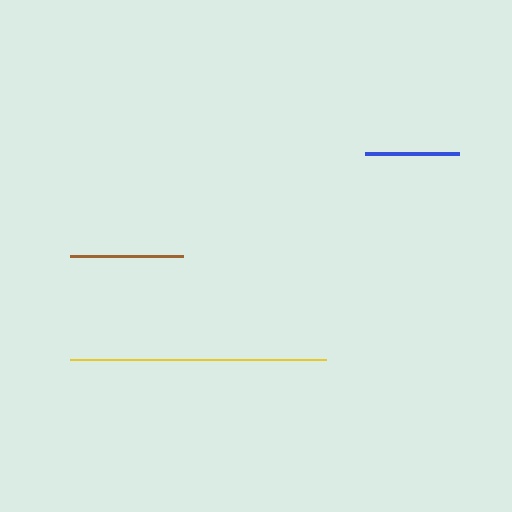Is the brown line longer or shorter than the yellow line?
The yellow line is longer than the brown line.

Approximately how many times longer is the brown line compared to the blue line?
The brown line is approximately 1.2 times the length of the blue line.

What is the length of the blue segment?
The blue segment is approximately 94 pixels long.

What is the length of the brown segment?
The brown segment is approximately 113 pixels long.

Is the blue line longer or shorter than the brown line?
The brown line is longer than the blue line.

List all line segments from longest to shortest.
From longest to shortest: yellow, brown, blue.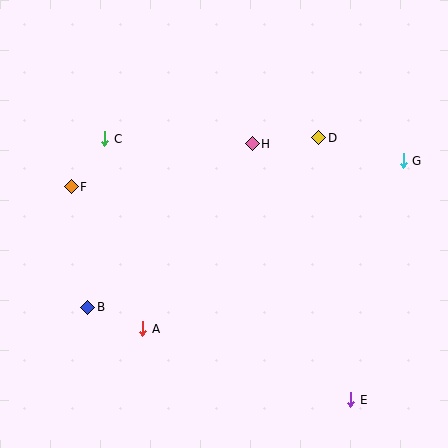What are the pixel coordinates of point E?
Point E is at (351, 400).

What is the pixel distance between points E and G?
The distance between E and G is 245 pixels.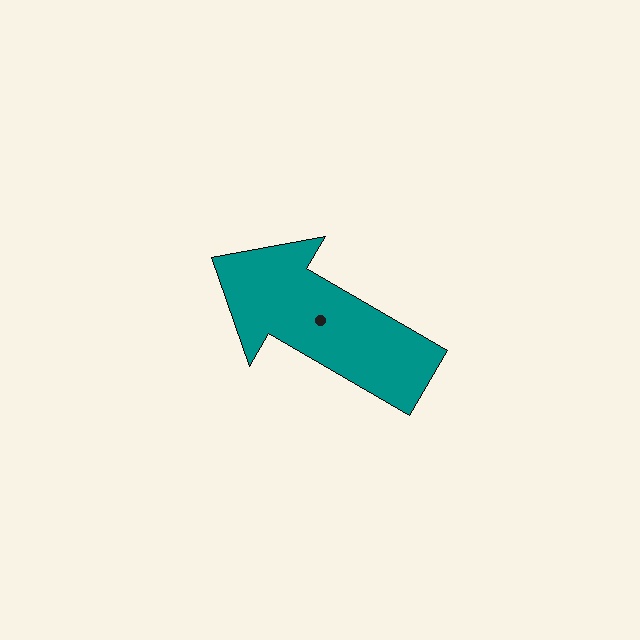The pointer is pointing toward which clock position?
Roughly 10 o'clock.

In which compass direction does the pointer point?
Northwest.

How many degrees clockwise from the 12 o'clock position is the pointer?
Approximately 300 degrees.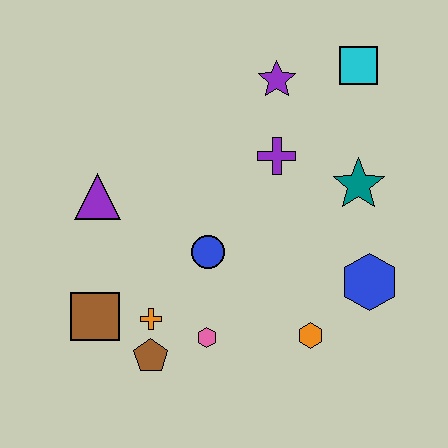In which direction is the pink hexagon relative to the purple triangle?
The pink hexagon is below the purple triangle.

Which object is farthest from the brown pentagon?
The cyan square is farthest from the brown pentagon.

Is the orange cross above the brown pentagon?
Yes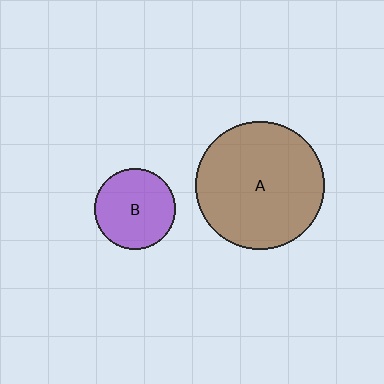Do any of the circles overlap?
No, none of the circles overlap.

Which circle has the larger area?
Circle A (brown).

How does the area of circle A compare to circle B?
Approximately 2.6 times.